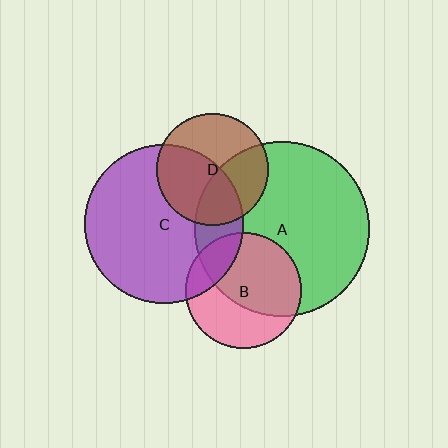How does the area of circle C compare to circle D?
Approximately 2.0 times.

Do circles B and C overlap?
Yes.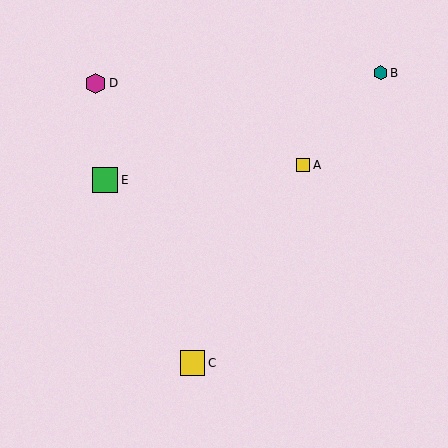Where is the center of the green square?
The center of the green square is at (105, 180).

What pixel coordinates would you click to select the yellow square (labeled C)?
Click at (192, 363) to select the yellow square C.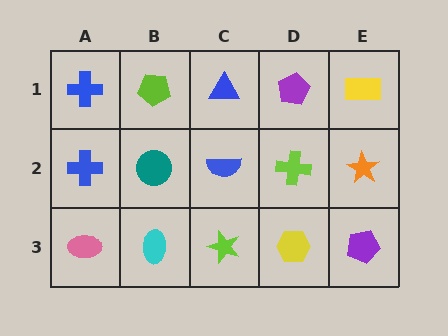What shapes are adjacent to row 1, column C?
A blue semicircle (row 2, column C), a lime pentagon (row 1, column B), a purple pentagon (row 1, column D).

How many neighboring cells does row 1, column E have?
2.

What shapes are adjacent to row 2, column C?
A blue triangle (row 1, column C), a lime star (row 3, column C), a teal circle (row 2, column B), a lime cross (row 2, column D).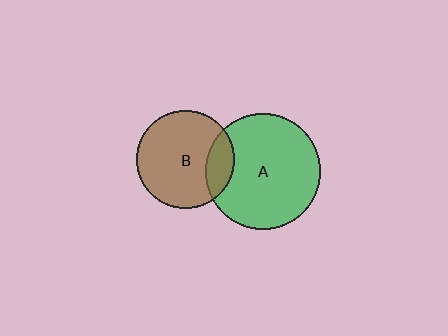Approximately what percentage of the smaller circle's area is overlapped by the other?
Approximately 20%.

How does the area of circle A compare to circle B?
Approximately 1.4 times.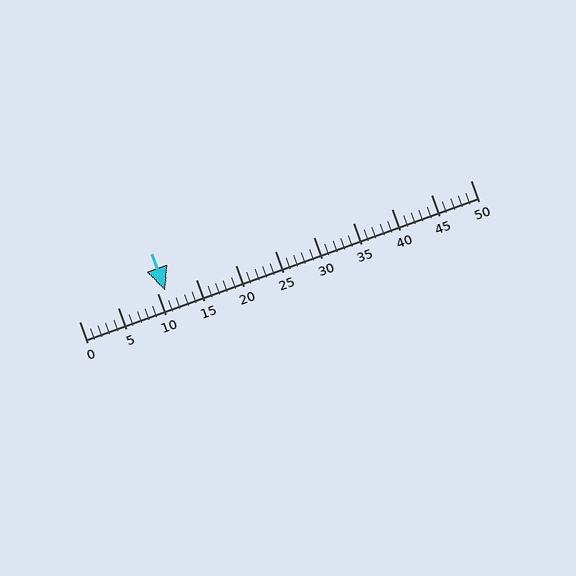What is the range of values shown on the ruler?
The ruler shows values from 0 to 50.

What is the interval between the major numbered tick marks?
The major tick marks are spaced 5 units apart.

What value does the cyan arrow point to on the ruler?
The cyan arrow points to approximately 11.